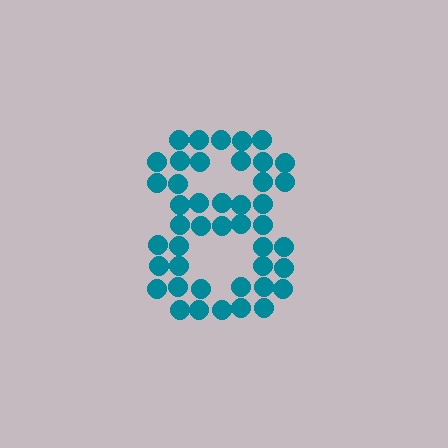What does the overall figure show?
The overall figure shows the digit 8.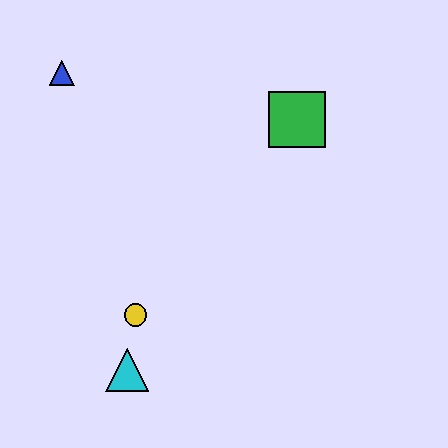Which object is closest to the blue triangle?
The green square is closest to the blue triangle.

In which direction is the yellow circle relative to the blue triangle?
The yellow circle is below the blue triangle.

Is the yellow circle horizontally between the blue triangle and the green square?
Yes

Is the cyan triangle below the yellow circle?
Yes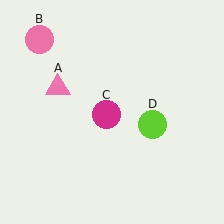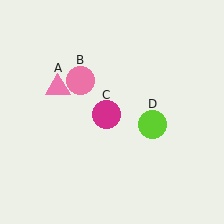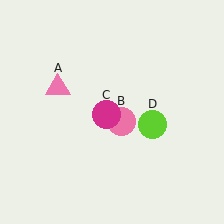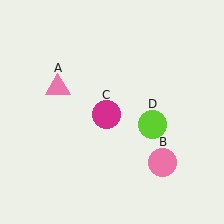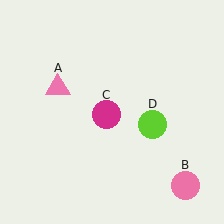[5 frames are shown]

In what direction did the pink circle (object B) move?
The pink circle (object B) moved down and to the right.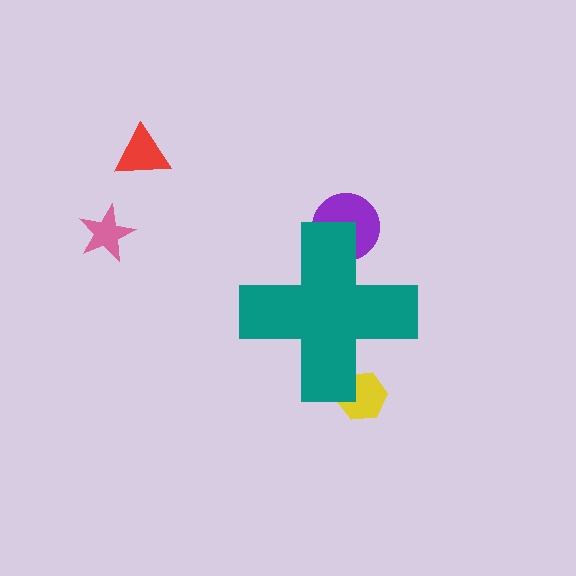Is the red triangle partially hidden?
No, the red triangle is fully visible.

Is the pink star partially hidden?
No, the pink star is fully visible.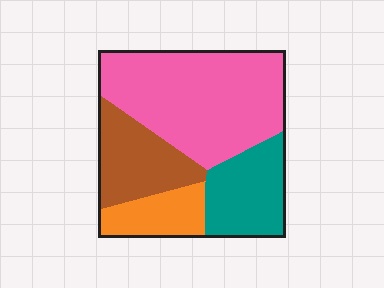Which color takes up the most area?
Pink, at roughly 50%.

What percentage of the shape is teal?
Teal takes up about one fifth (1/5) of the shape.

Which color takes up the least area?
Orange, at roughly 15%.